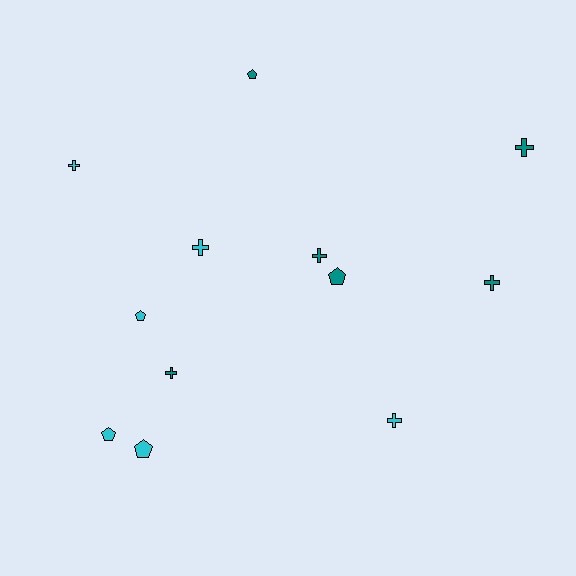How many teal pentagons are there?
There are 2 teal pentagons.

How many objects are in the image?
There are 12 objects.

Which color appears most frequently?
Teal, with 6 objects.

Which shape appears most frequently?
Cross, with 7 objects.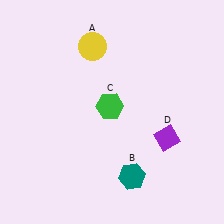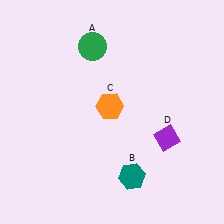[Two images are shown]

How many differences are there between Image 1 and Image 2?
There are 2 differences between the two images.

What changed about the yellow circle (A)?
In Image 1, A is yellow. In Image 2, it changed to green.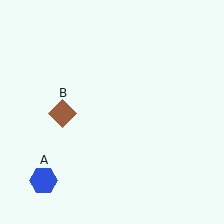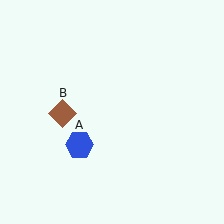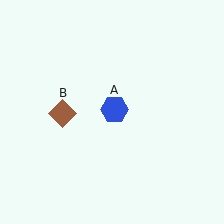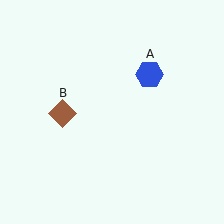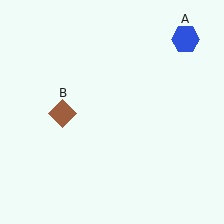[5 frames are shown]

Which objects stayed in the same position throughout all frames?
Brown diamond (object B) remained stationary.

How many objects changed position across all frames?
1 object changed position: blue hexagon (object A).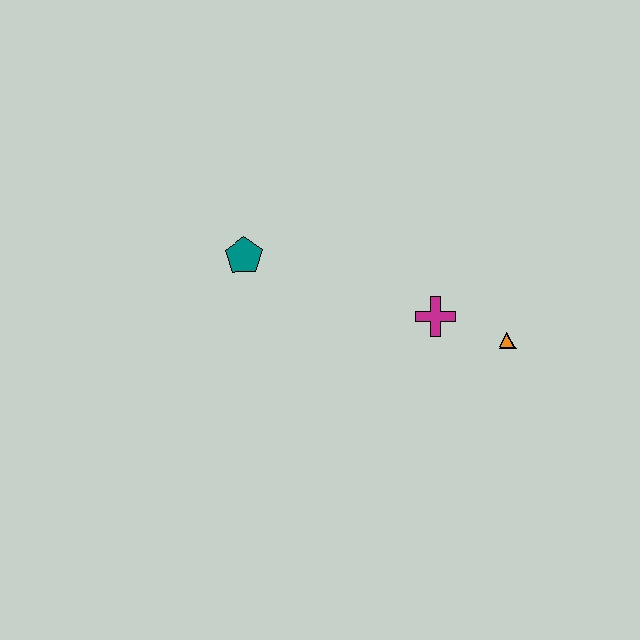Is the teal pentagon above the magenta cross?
Yes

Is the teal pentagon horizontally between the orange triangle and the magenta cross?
No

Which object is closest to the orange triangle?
The magenta cross is closest to the orange triangle.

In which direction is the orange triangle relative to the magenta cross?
The orange triangle is to the right of the magenta cross.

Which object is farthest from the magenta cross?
The teal pentagon is farthest from the magenta cross.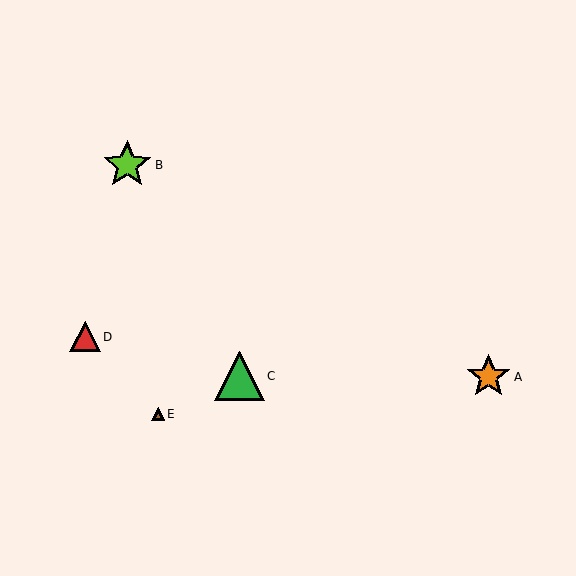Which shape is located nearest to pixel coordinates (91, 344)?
The red triangle (labeled D) at (85, 337) is nearest to that location.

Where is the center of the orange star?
The center of the orange star is at (489, 377).